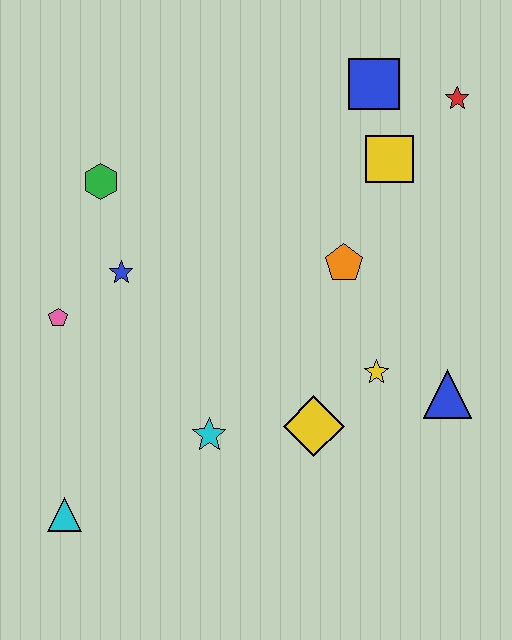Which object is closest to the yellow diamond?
The yellow star is closest to the yellow diamond.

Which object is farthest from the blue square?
The cyan triangle is farthest from the blue square.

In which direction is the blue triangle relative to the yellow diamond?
The blue triangle is to the right of the yellow diamond.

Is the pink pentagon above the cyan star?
Yes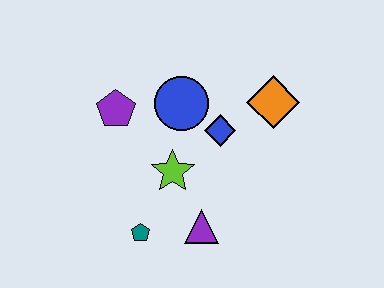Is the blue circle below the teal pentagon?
No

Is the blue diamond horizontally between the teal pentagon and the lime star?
No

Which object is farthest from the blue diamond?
The teal pentagon is farthest from the blue diamond.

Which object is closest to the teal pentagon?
The purple triangle is closest to the teal pentagon.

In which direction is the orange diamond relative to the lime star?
The orange diamond is to the right of the lime star.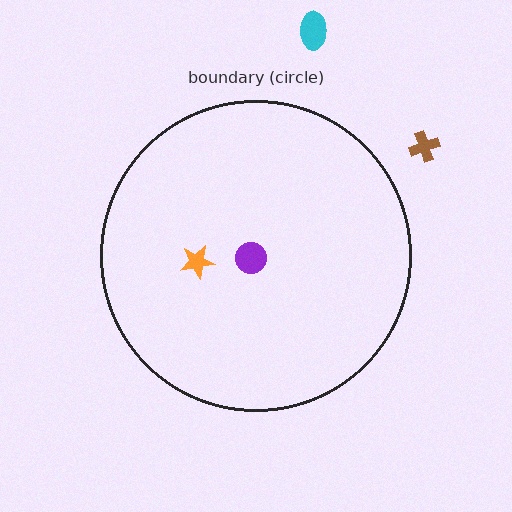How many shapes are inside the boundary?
2 inside, 2 outside.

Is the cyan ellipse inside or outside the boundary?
Outside.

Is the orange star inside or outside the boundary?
Inside.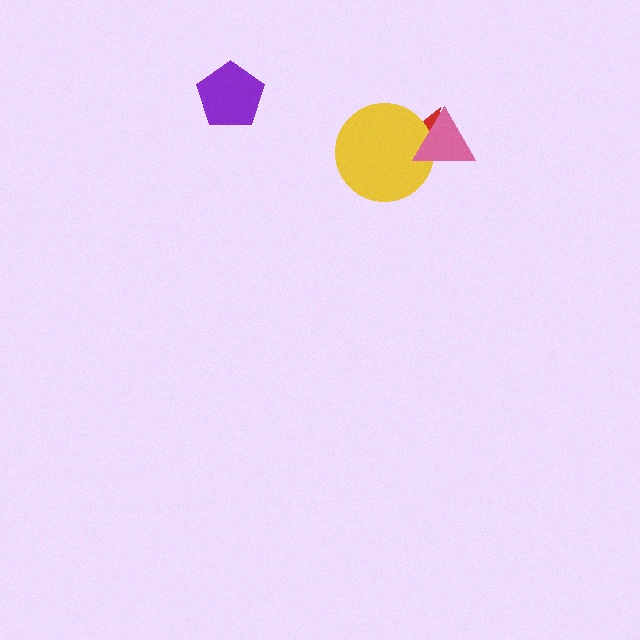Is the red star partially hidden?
Yes, it is partially covered by another shape.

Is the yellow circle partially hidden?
Yes, it is partially covered by another shape.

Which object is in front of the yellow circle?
The pink triangle is in front of the yellow circle.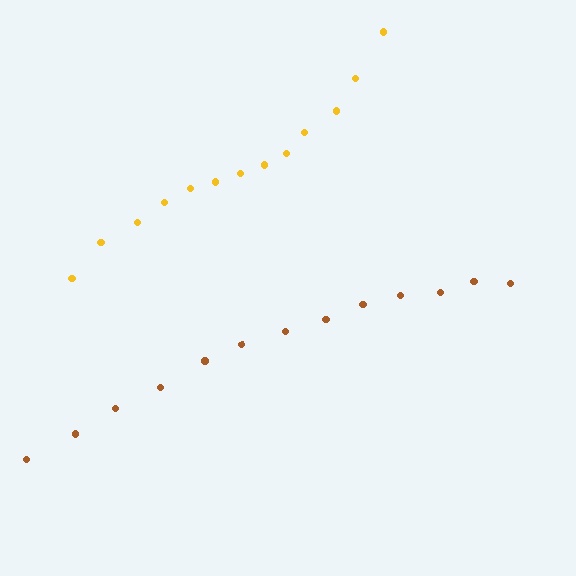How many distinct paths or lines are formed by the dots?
There are 2 distinct paths.